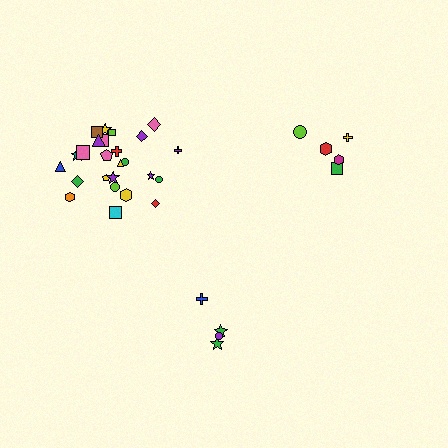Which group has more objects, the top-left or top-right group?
The top-left group.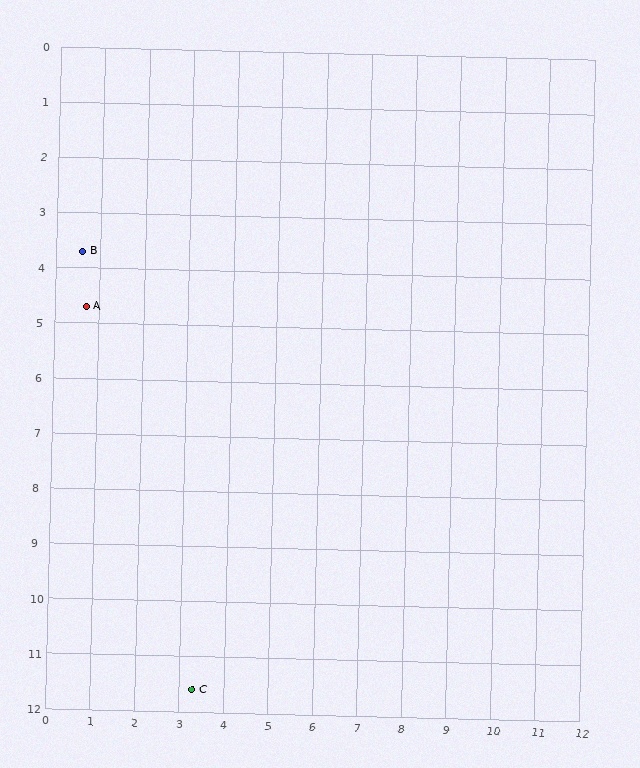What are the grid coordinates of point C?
Point C is at approximately (3.3, 11.6).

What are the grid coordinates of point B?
Point B is at approximately (0.6, 3.7).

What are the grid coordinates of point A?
Point A is at approximately (0.7, 4.7).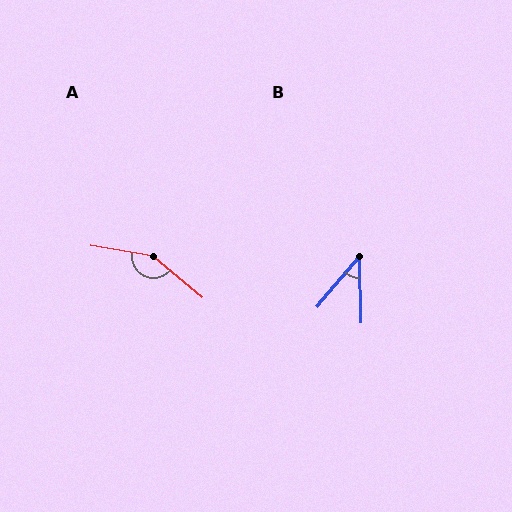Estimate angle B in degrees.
Approximately 41 degrees.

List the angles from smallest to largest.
B (41°), A (150°).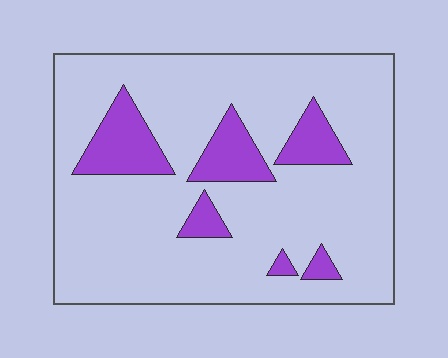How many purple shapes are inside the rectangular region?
6.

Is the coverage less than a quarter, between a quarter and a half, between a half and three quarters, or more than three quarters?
Less than a quarter.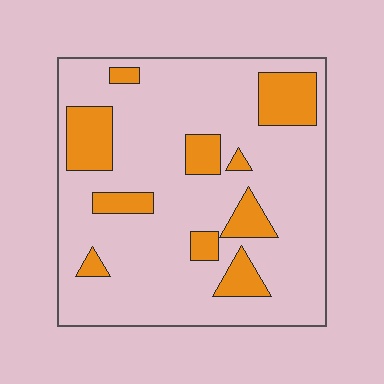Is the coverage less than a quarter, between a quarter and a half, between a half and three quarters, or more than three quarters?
Less than a quarter.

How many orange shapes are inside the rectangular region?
10.